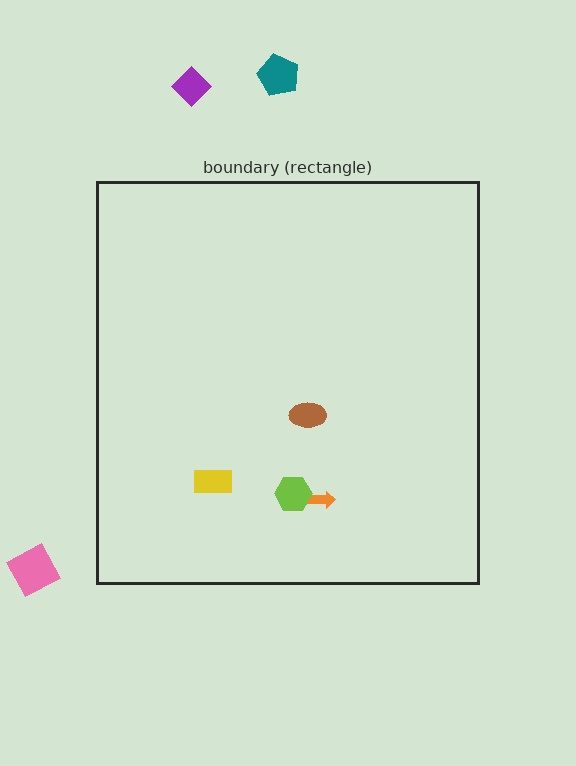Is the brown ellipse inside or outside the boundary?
Inside.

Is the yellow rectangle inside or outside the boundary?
Inside.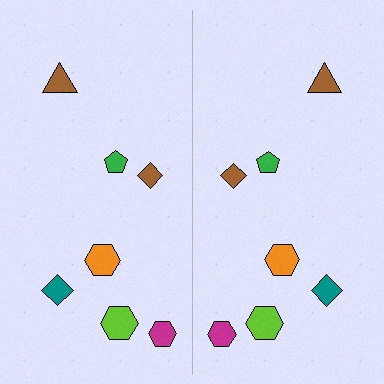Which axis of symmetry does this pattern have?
The pattern has a vertical axis of symmetry running through the center of the image.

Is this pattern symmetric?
Yes, this pattern has bilateral (reflection) symmetry.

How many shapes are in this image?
There are 14 shapes in this image.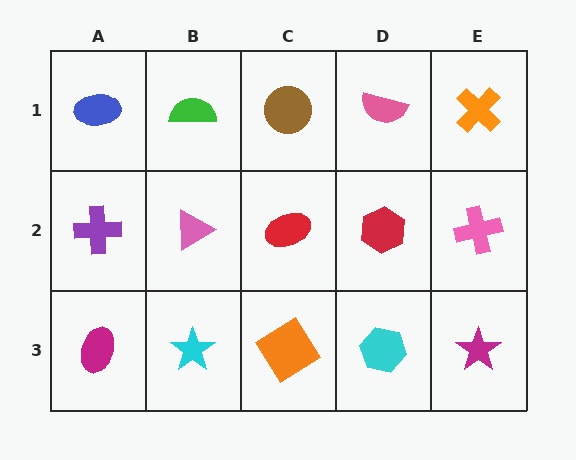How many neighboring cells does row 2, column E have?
3.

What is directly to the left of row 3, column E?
A cyan hexagon.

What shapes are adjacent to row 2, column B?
A green semicircle (row 1, column B), a cyan star (row 3, column B), a purple cross (row 2, column A), a red ellipse (row 2, column C).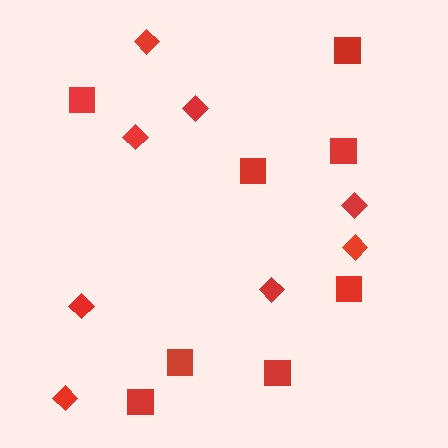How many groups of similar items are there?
There are 2 groups: one group of diamonds (8) and one group of squares (8).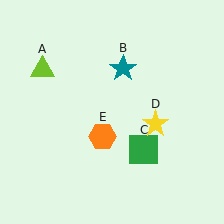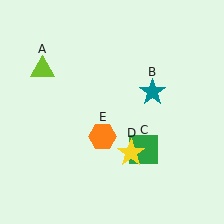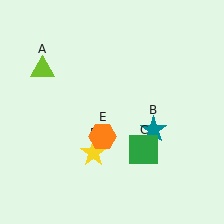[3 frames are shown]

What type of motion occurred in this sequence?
The teal star (object B), yellow star (object D) rotated clockwise around the center of the scene.